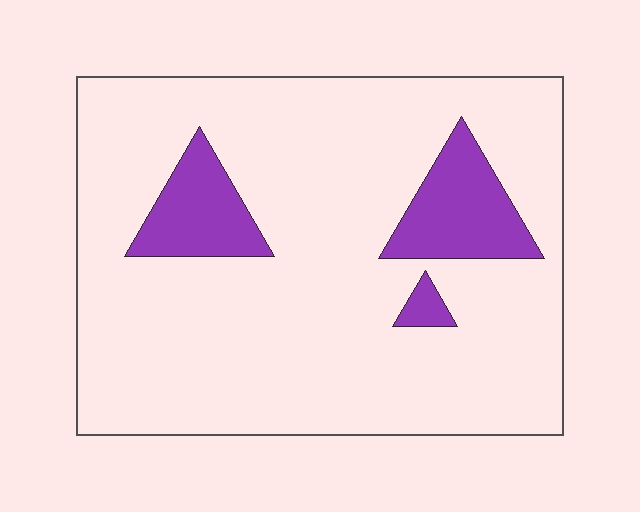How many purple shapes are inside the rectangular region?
3.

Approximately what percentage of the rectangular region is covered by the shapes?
Approximately 15%.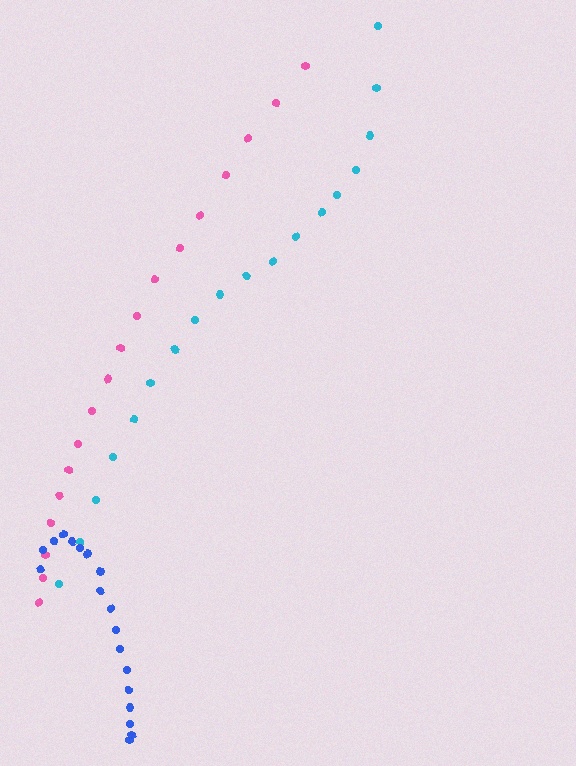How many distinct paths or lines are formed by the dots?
There are 3 distinct paths.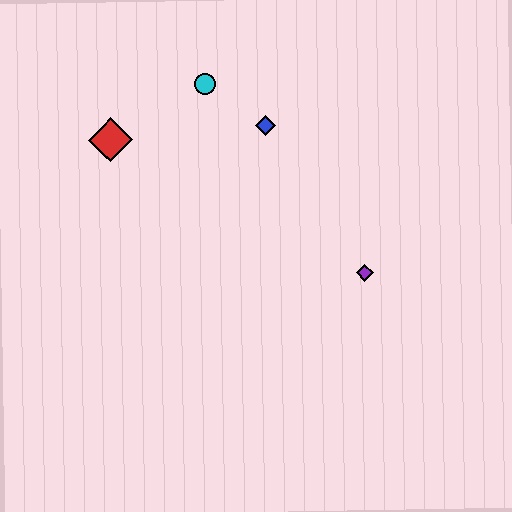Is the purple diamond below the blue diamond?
Yes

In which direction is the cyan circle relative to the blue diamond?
The cyan circle is to the left of the blue diamond.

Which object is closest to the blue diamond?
The cyan circle is closest to the blue diamond.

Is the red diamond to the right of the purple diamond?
No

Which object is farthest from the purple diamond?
The red diamond is farthest from the purple diamond.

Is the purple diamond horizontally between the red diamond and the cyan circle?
No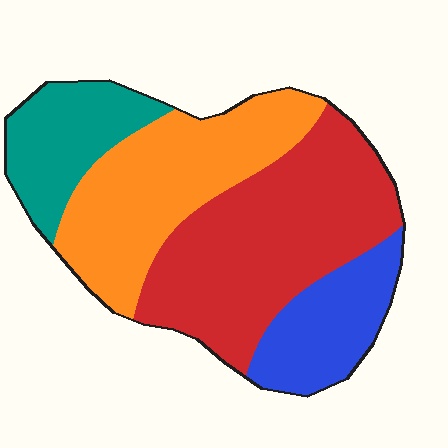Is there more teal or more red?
Red.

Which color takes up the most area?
Red, at roughly 40%.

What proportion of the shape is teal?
Teal covers around 15% of the shape.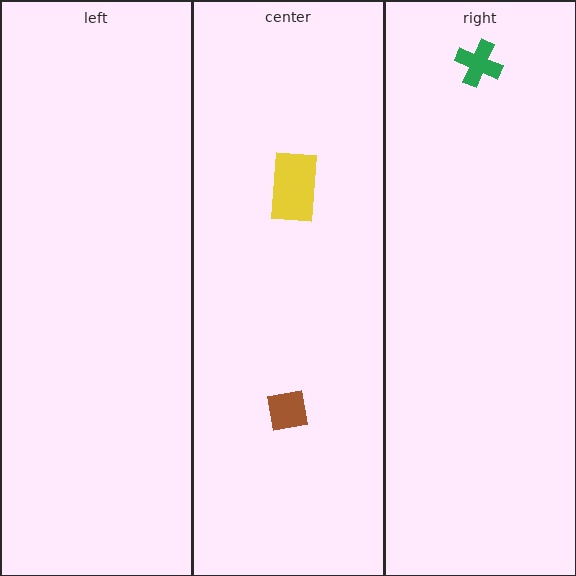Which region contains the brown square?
The center region.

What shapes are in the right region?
The green cross.